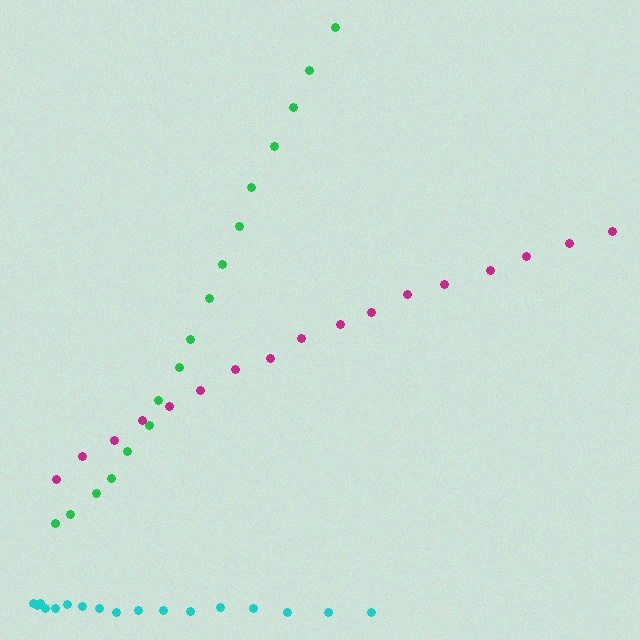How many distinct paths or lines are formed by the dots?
There are 3 distinct paths.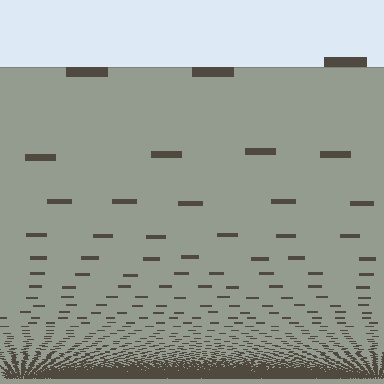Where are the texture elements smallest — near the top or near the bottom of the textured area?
Near the bottom.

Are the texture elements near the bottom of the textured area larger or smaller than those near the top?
Smaller. The gradient is inverted — elements near the bottom are smaller and denser.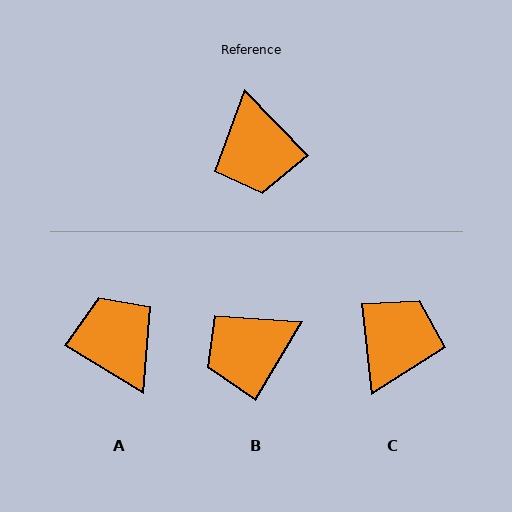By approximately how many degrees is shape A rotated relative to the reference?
Approximately 165 degrees clockwise.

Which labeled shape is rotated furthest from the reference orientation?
A, about 165 degrees away.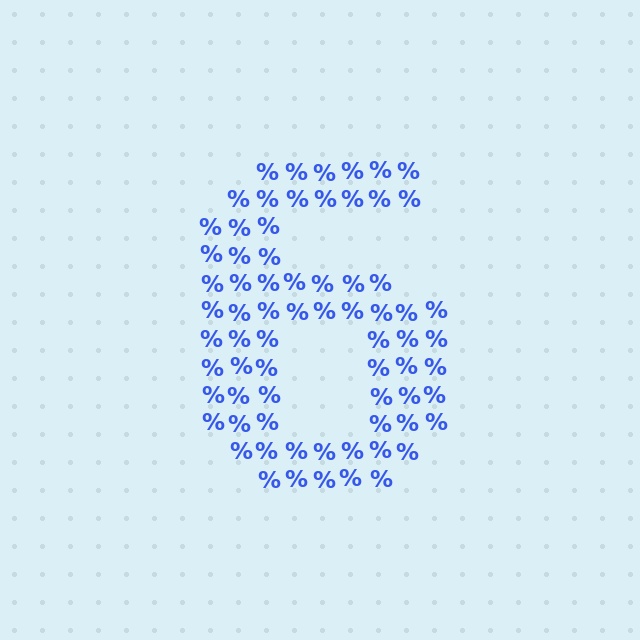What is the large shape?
The large shape is the digit 6.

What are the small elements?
The small elements are percent signs.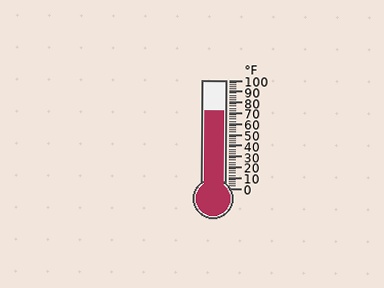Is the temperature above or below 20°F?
The temperature is above 20°F.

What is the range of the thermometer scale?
The thermometer scale ranges from 0°F to 100°F.